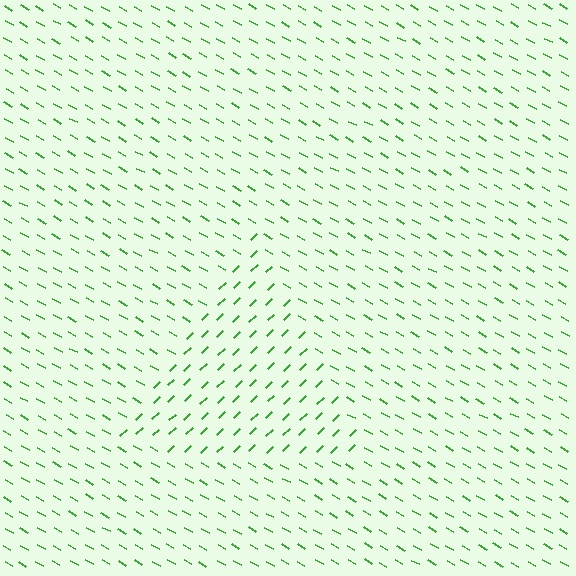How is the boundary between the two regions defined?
The boundary is defined purely by a change in line orientation (approximately 72 degrees difference). All lines are the same color and thickness.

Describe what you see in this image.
The image is filled with small green line segments. A triangle region in the image has lines oriented differently from the surrounding lines, creating a visible texture boundary.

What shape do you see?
I see a triangle.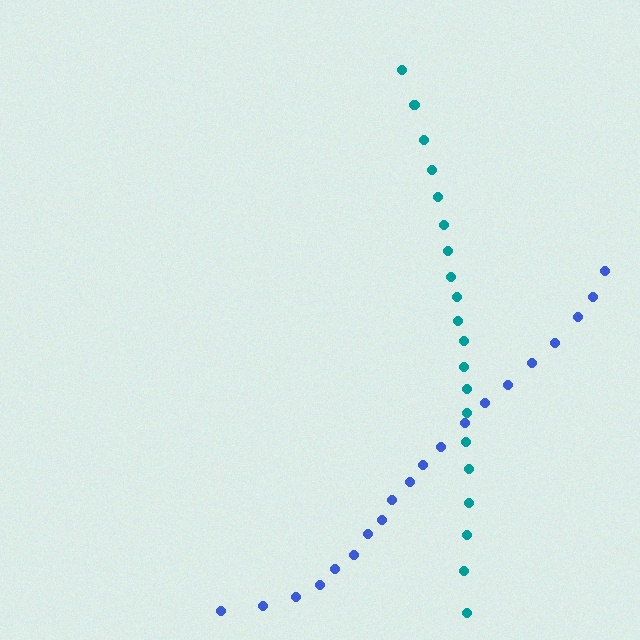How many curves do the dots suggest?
There are 2 distinct paths.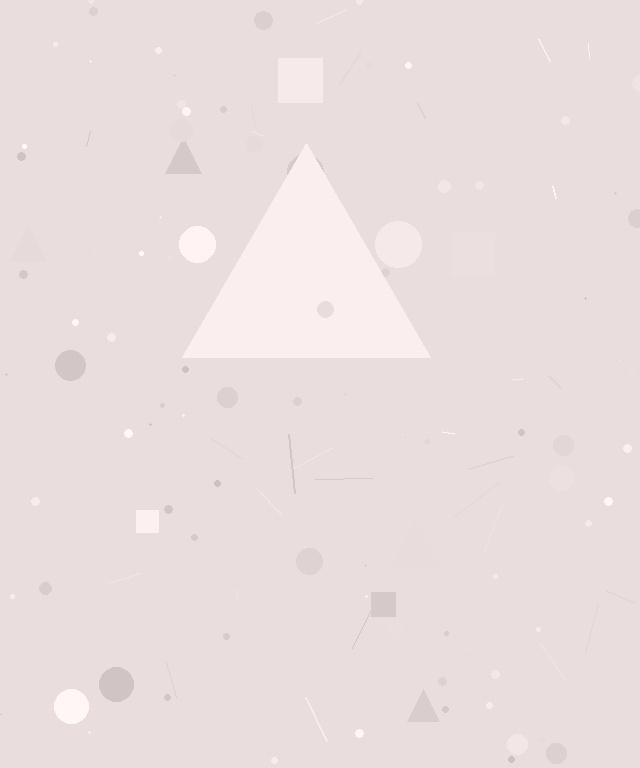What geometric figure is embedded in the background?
A triangle is embedded in the background.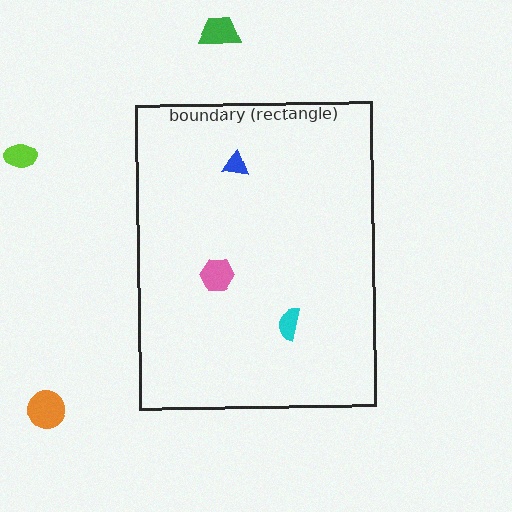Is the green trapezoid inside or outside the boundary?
Outside.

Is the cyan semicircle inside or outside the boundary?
Inside.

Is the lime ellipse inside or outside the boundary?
Outside.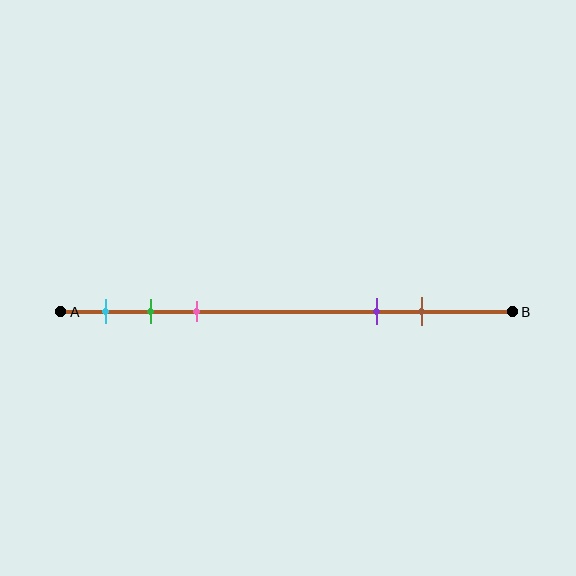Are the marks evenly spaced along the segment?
No, the marks are not evenly spaced.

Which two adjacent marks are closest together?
The green and pink marks are the closest adjacent pair.